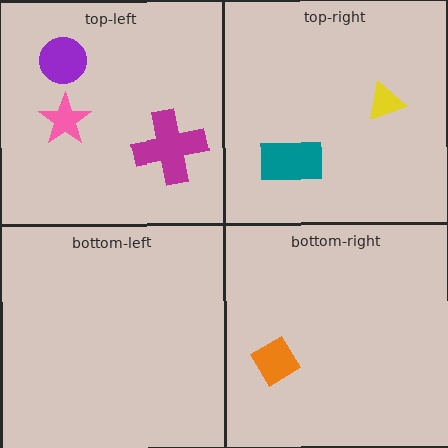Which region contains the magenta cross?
The top-left region.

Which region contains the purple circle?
The top-left region.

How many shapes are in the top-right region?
2.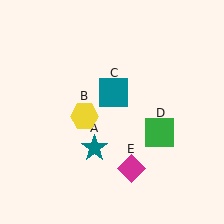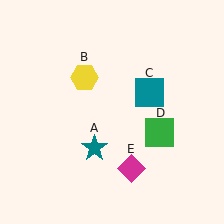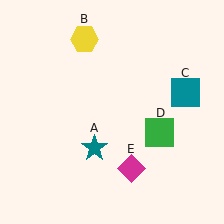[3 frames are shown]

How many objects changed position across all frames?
2 objects changed position: yellow hexagon (object B), teal square (object C).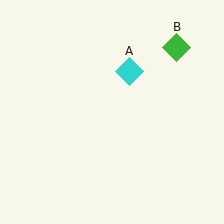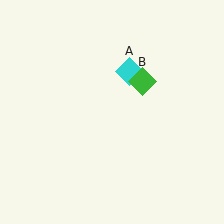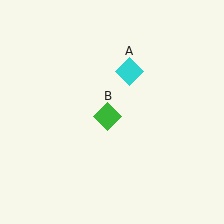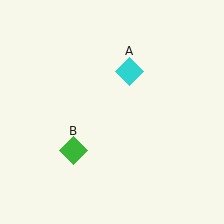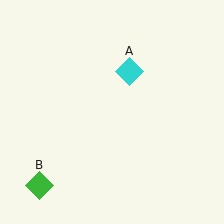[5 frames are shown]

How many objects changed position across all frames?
1 object changed position: green diamond (object B).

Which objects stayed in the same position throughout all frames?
Cyan diamond (object A) remained stationary.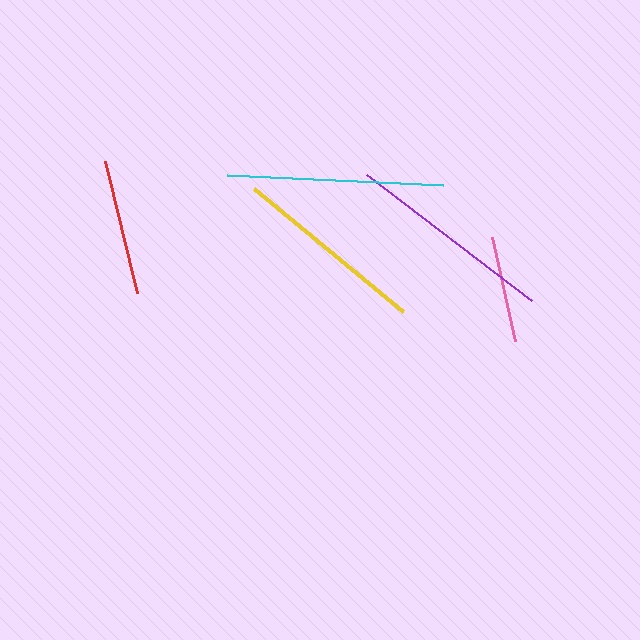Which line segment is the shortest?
The pink line is the shortest at approximately 106 pixels.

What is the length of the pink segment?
The pink segment is approximately 106 pixels long.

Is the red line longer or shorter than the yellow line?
The yellow line is longer than the red line.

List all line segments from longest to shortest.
From longest to shortest: cyan, purple, yellow, red, pink.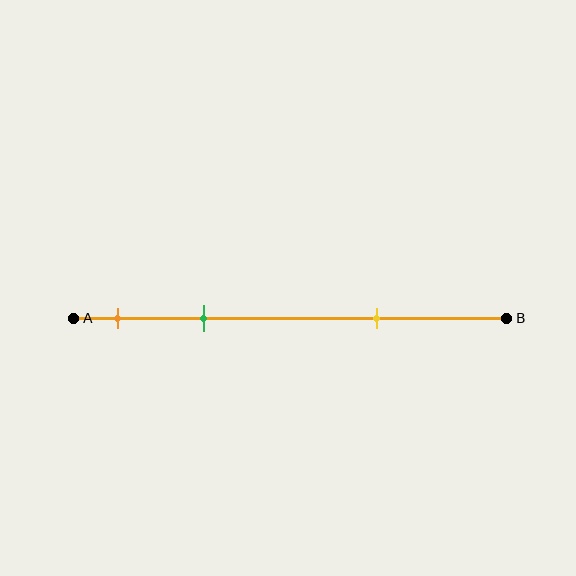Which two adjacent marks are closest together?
The orange and green marks are the closest adjacent pair.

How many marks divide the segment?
There are 3 marks dividing the segment.